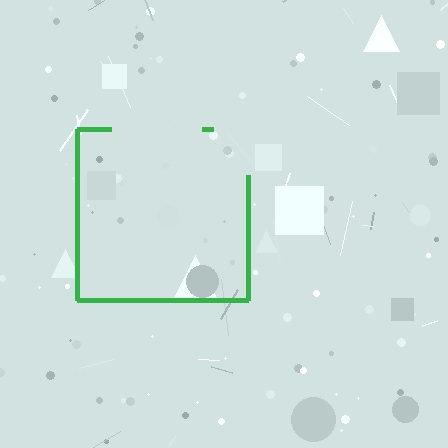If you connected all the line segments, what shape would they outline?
They would outline a square.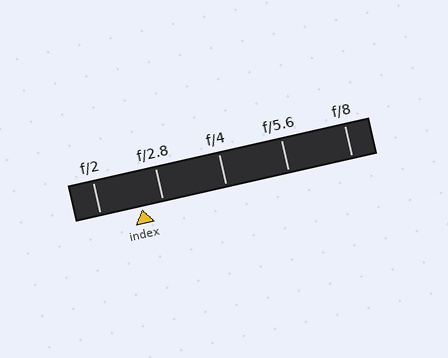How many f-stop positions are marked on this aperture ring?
There are 5 f-stop positions marked.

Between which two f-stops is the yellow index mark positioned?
The index mark is between f/2 and f/2.8.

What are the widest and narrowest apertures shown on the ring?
The widest aperture shown is f/2 and the narrowest is f/8.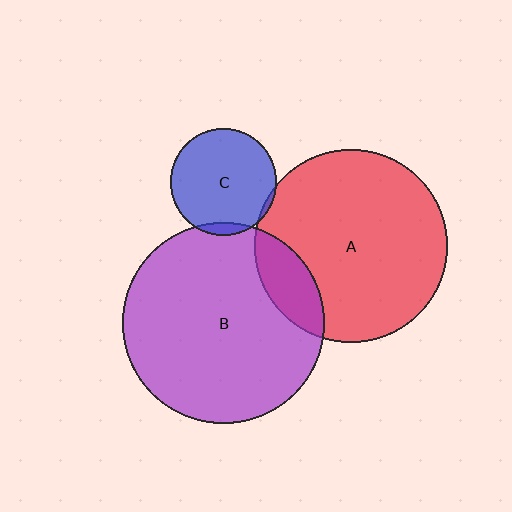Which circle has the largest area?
Circle B (purple).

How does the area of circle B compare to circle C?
Approximately 3.6 times.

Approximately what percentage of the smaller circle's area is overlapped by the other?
Approximately 5%.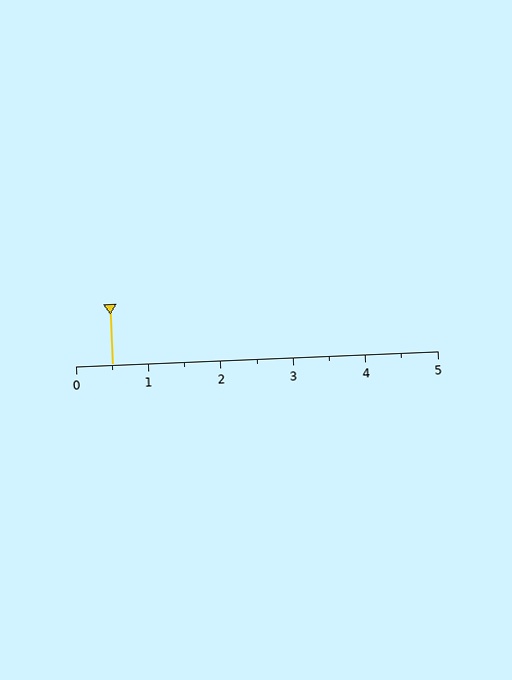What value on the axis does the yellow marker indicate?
The marker indicates approximately 0.5.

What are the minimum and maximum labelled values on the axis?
The axis runs from 0 to 5.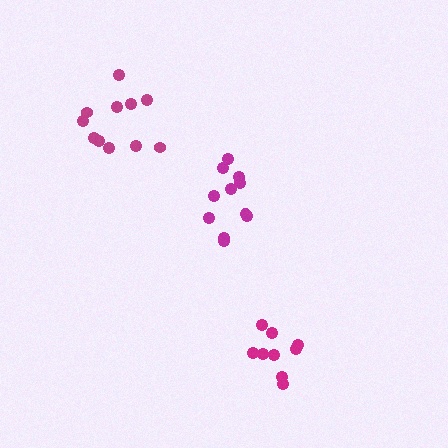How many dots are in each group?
Group 1: 9 dots, Group 2: 11 dots, Group 3: 11 dots (31 total).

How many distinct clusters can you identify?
There are 3 distinct clusters.